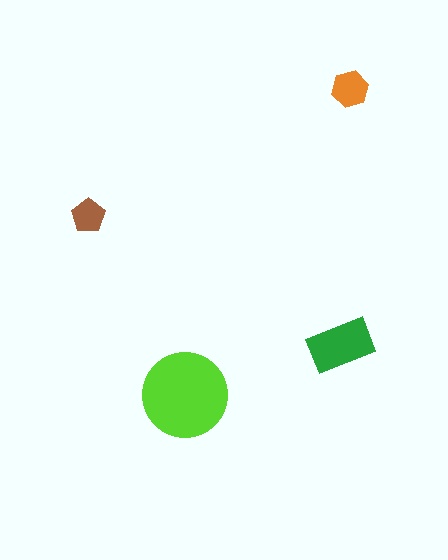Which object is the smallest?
The brown pentagon.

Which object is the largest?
The lime circle.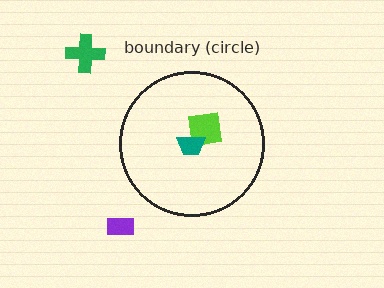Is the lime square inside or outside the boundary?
Inside.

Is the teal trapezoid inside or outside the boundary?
Inside.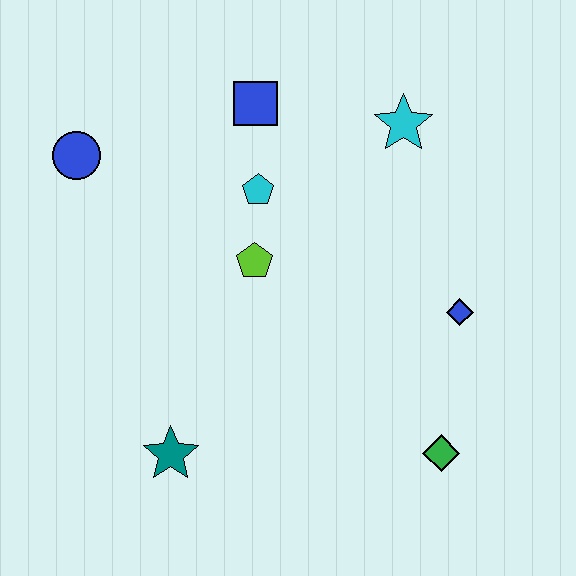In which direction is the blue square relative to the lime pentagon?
The blue square is above the lime pentagon.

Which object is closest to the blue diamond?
The green diamond is closest to the blue diamond.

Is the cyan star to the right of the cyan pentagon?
Yes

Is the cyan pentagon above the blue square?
No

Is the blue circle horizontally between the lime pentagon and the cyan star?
No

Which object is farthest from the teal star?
The cyan star is farthest from the teal star.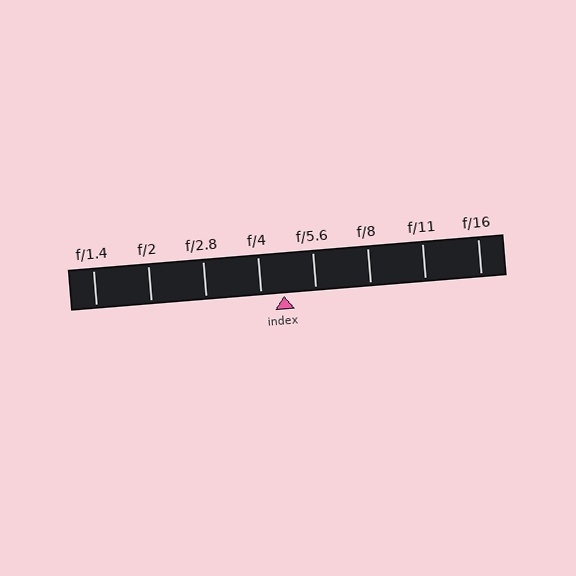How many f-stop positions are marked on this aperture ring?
There are 8 f-stop positions marked.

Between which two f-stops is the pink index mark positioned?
The index mark is between f/4 and f/5.6.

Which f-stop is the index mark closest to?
The index mark is closest to f/4.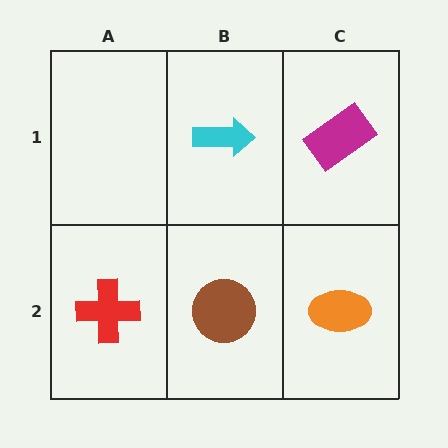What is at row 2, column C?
An orange ellipse.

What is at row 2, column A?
A red cross.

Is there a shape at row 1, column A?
No, that cell is empty.